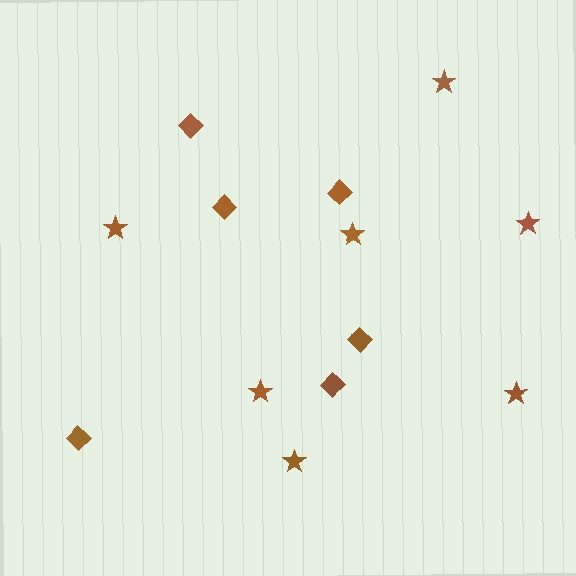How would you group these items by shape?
There are 2 groups: one group of stars (7) and one group of diamonds (6).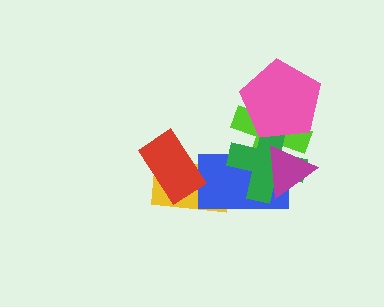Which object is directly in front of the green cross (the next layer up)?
The magenta triangle is directly in front of the green cross.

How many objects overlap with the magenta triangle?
3 objects overlap with the magenta triangle.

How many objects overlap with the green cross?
4 objects overlap with the green cross.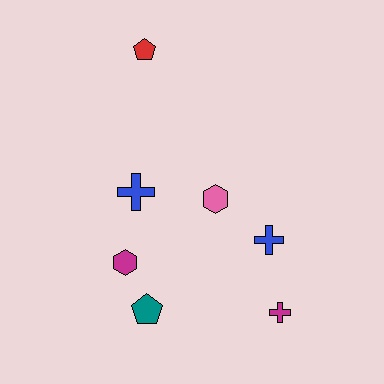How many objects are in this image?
There are 7 objects.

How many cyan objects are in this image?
There are no cyan objects.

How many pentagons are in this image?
There are 2 pentagons.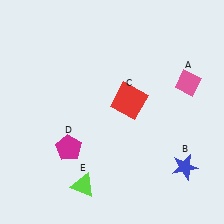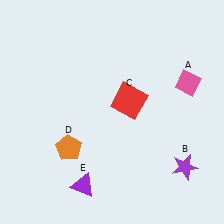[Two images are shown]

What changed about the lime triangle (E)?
In Image 1, E is lime. In Image 2, it changed to purple.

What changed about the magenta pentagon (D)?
In Image 1, D is magenta. In Image 2, it changed to orange.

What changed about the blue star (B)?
In Image 1, B is blue. In Image 2, it changed to purple.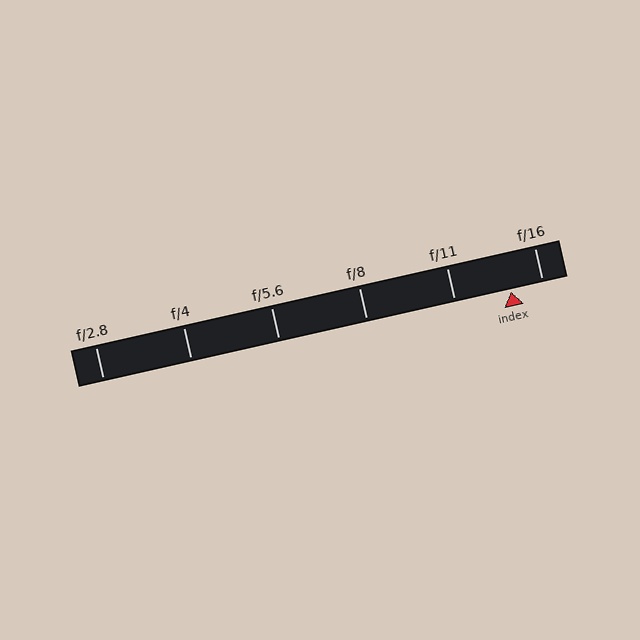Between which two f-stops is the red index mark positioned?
The index mark is between f/11 and f/16.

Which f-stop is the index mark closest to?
The index mark is closest to f/16.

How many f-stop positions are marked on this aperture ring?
There are 6 f-stop positions marked.